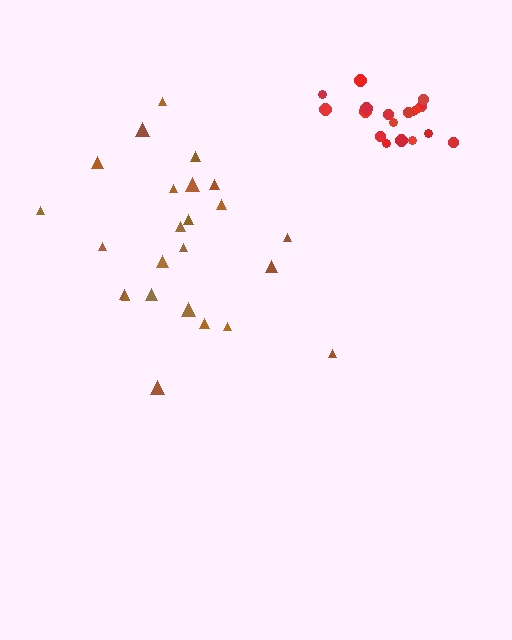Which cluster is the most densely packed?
Red.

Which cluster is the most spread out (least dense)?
Brown.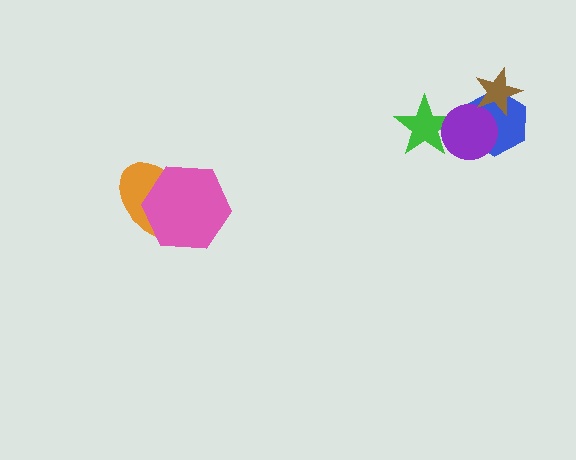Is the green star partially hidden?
Yes, it is partially covered by another shape.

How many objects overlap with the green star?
1 object overlaps with the green star.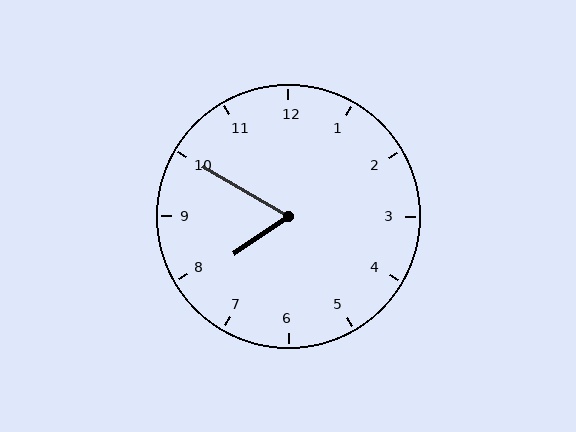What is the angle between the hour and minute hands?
Approximately 65 degrees.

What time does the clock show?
7:50.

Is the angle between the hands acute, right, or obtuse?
It is acute.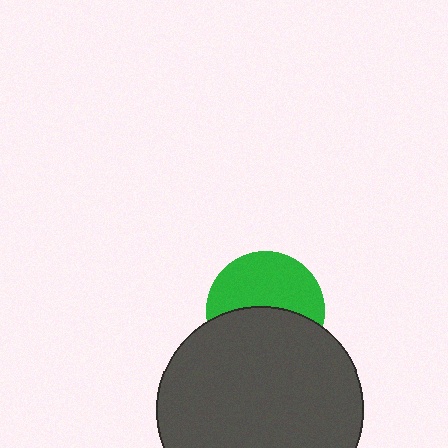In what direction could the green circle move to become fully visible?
The green circle could move up. That would shift it out from behind the dark gray circle entirely.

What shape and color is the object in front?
The object in front is a dark gray circle.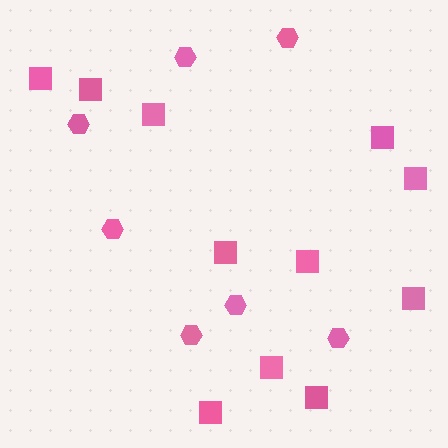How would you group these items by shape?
There are 2 groups: one group of hexagons (7) and one group of squares (11).